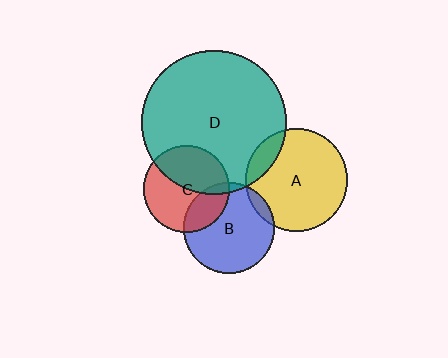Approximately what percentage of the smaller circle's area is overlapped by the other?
Approximately 5%.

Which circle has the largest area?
Circle D (teal).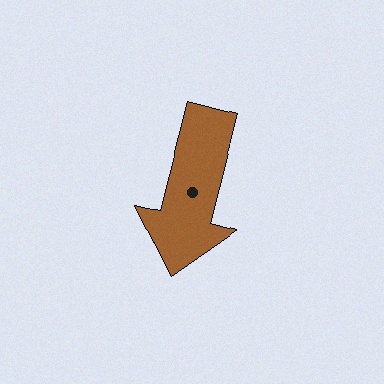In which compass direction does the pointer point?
South.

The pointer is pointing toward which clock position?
Roughly 6 o'clock.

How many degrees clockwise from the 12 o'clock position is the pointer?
Approximately 194 degrees.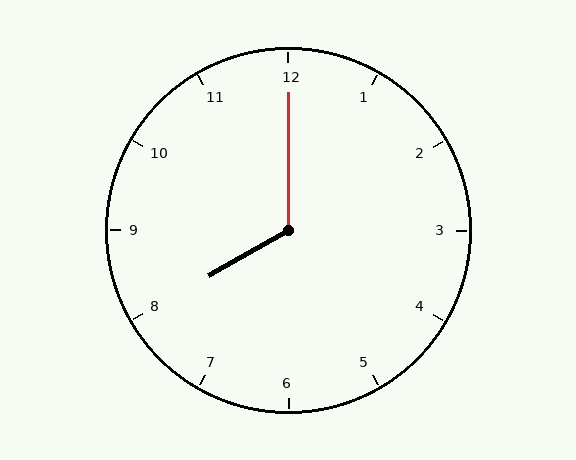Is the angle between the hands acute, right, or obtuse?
It is obtuse.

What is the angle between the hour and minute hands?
Approximately 120 degrees.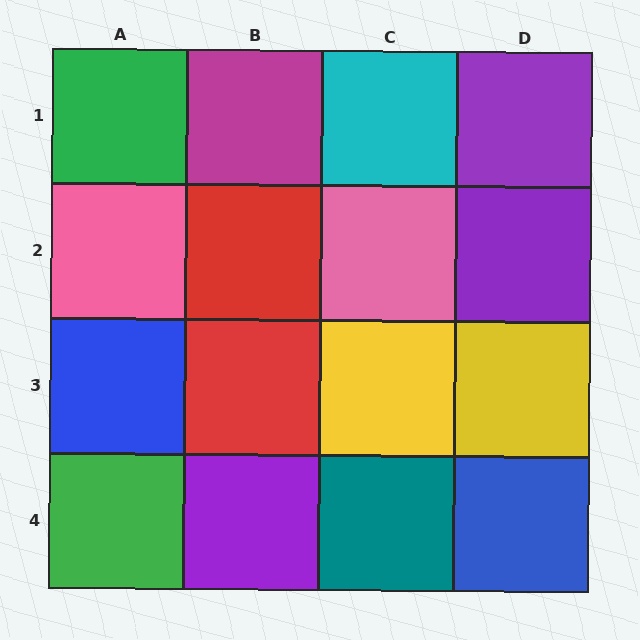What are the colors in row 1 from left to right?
Green, magenta, cyan, purple.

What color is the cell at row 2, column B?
Red.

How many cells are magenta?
1 cell is magenta.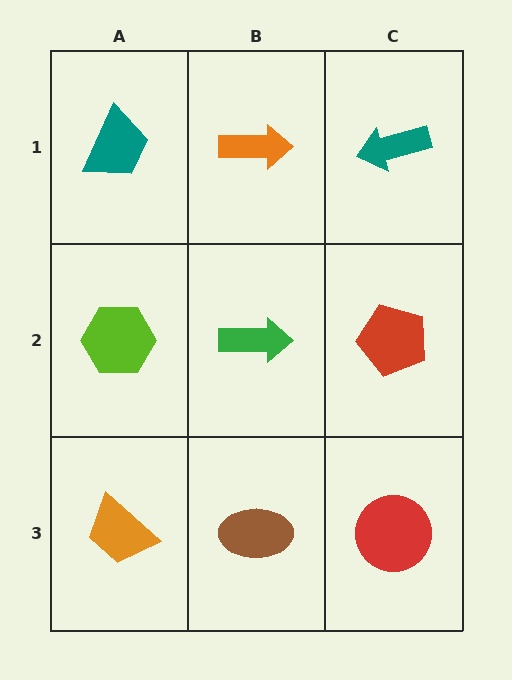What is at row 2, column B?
A green arrow.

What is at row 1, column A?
A teal trapezoid.